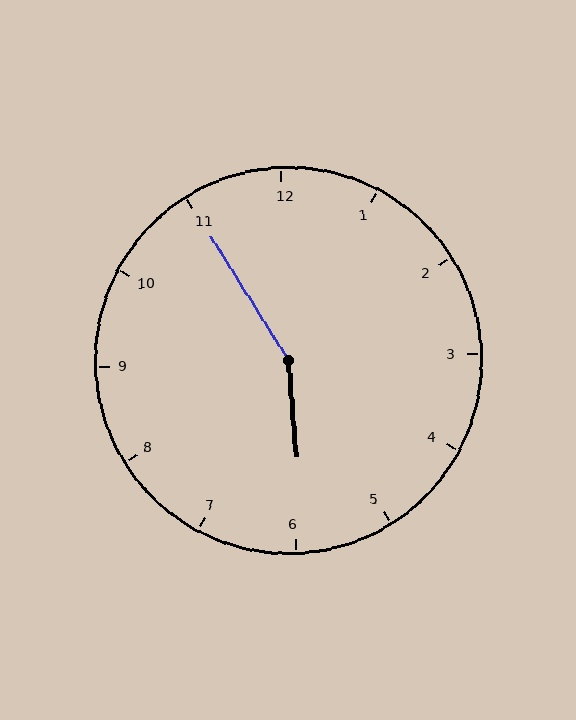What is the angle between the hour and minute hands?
Approximately 152 degrees.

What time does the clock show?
5:55.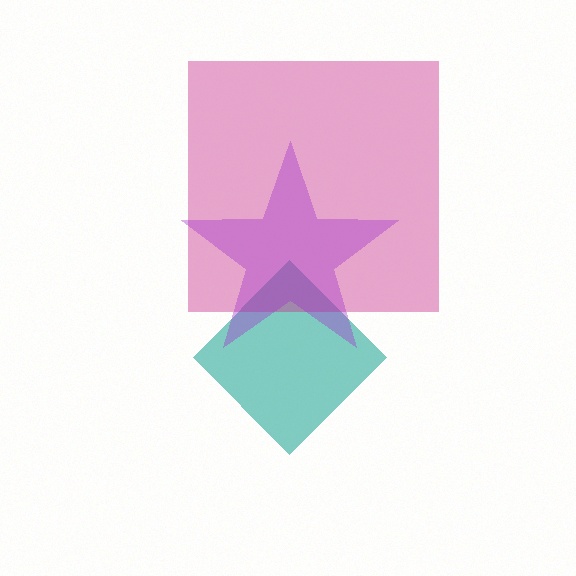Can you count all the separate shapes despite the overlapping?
Yes, there are 3 separate shapes.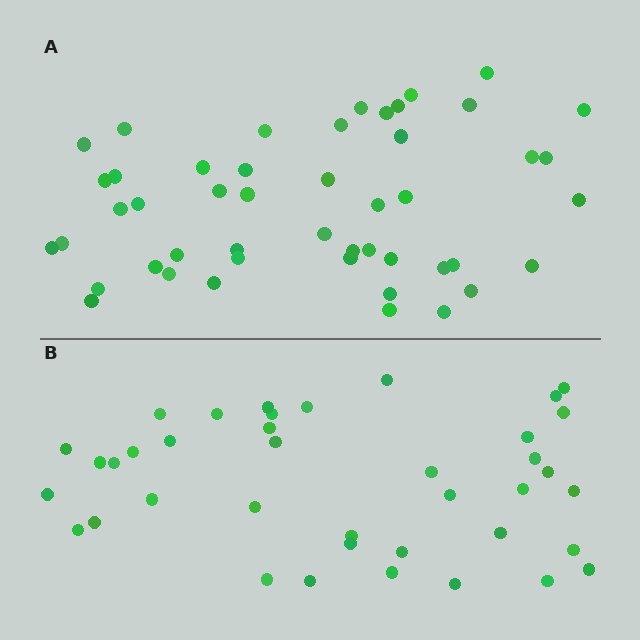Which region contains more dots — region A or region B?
Region A (the top region) has more dots.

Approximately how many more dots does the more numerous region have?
Region A has roughly 8 or so more dots than region B.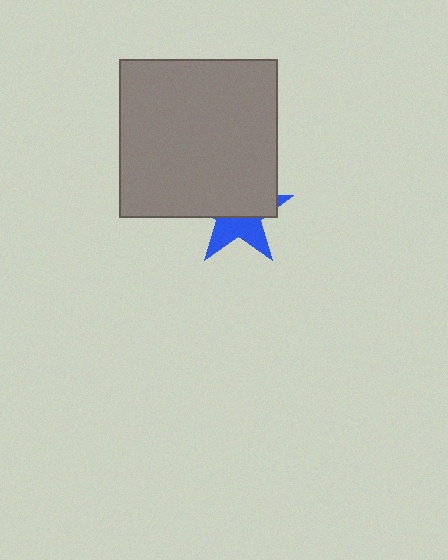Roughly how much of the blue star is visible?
A small part of it is visible (roughly 43%).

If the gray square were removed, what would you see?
You would see the complete blue star.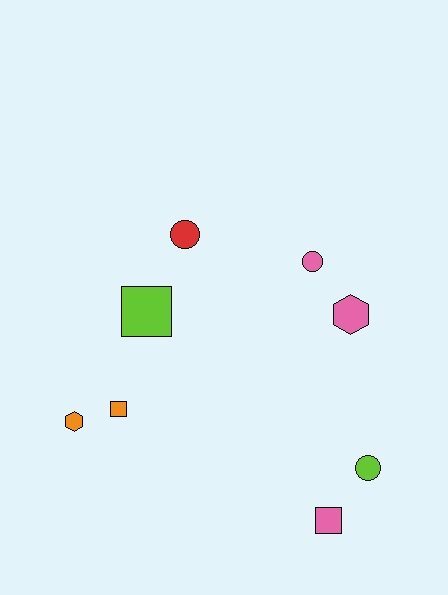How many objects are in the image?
There are 8 objects.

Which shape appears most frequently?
Circle, with 3 objects.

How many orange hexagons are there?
There is 1 orange hexagon.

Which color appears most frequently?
Pink, with 3 objects.